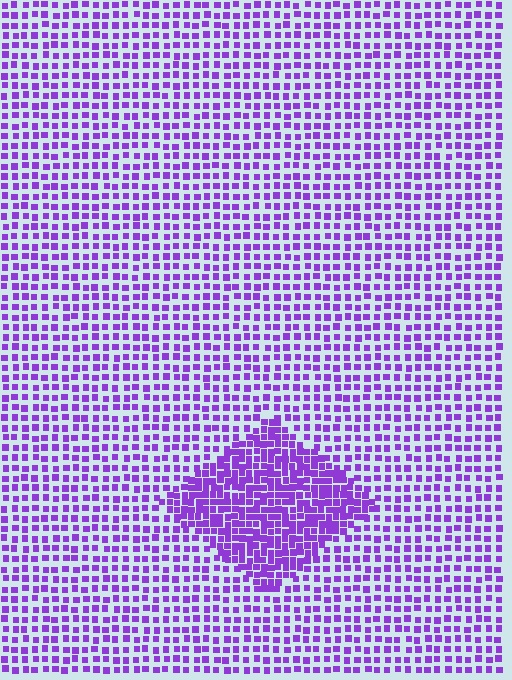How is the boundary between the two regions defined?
The boundary is defined by a change in element density (approximately 1.9x ratio). All elements are the same color, size, and shape.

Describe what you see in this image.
The image contains small purple elements arranged at two different densities. A diamond-shaped region is visible where the elements are more densely packed than the surrounding area.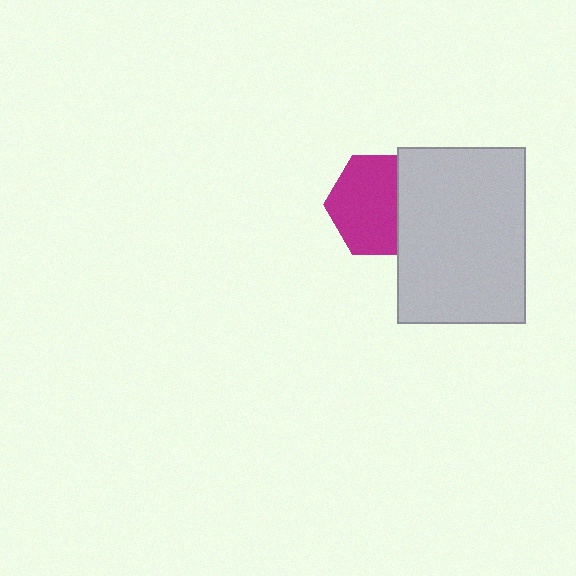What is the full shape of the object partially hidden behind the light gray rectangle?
The partially hidden object is a magenta hexagon.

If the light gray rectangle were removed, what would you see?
You would see the complete magenta hexagon.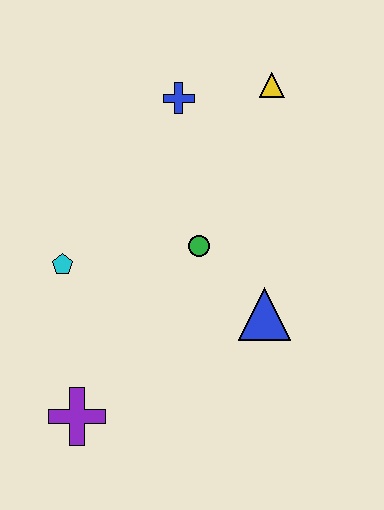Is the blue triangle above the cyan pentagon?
No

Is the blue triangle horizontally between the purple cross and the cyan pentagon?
No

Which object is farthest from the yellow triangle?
The purple cross is farthest from the yellow triangle.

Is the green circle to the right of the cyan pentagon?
Yes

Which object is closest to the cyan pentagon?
The green circle is closest to the cyan pentagon.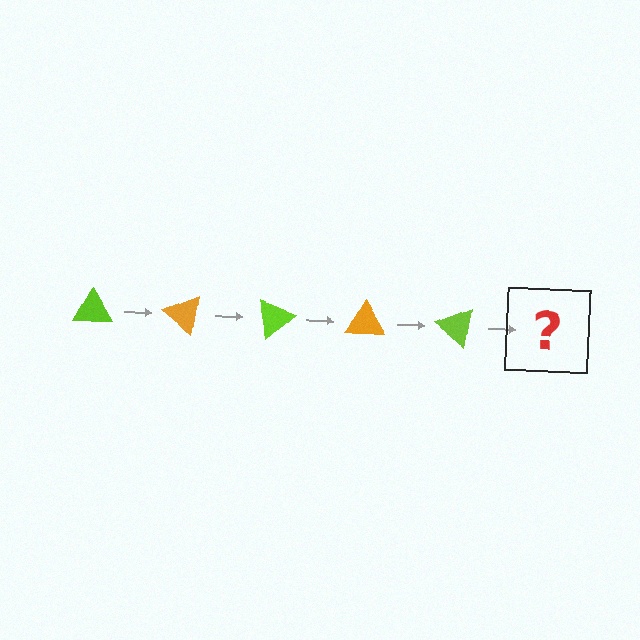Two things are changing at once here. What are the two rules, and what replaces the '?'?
The two rules are that it rotates 40 degrees each step and the color cycles through lime and orange. The '?' should be an orange triangle, rotated 200 degrees from the start.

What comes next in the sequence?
The next element should be an orange triangle, rotated 200 degrees from the start.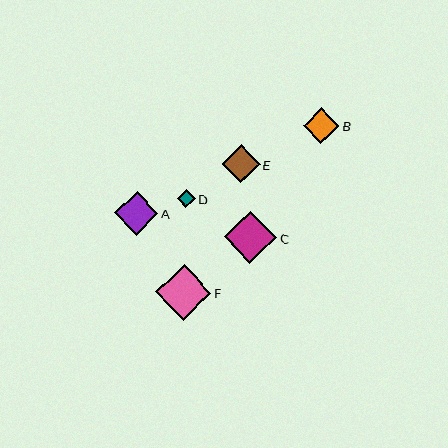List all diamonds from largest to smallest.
From largest to smallest: F, C, A, E, B, D.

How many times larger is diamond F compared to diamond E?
Diamond F is approximately 1.5 times the size of diamond E.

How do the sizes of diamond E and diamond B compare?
Diamond E and diamond B are approximately the same size.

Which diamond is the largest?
Diamond F is the largest with a size of approximately 55 pixels.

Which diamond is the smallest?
Diamond D is the smallest with a size of approximately 18 pixels.